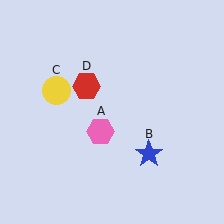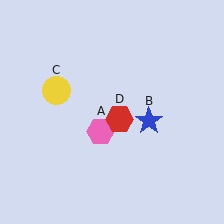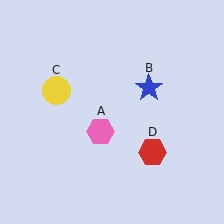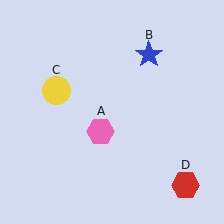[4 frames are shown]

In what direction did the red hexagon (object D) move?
The red hexagon (object D) moved down and to the right.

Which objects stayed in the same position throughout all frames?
Pink hexagon (object A) and yellow circle (object C) remained stationary.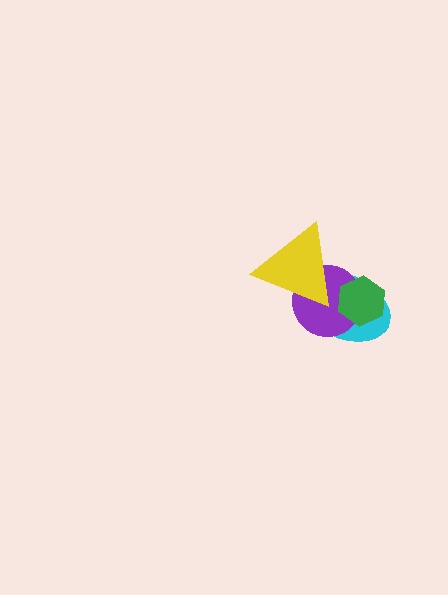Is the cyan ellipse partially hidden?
Yes, it is partially covered by another shape.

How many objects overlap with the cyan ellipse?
3 objects overlap with the cyan ellipse.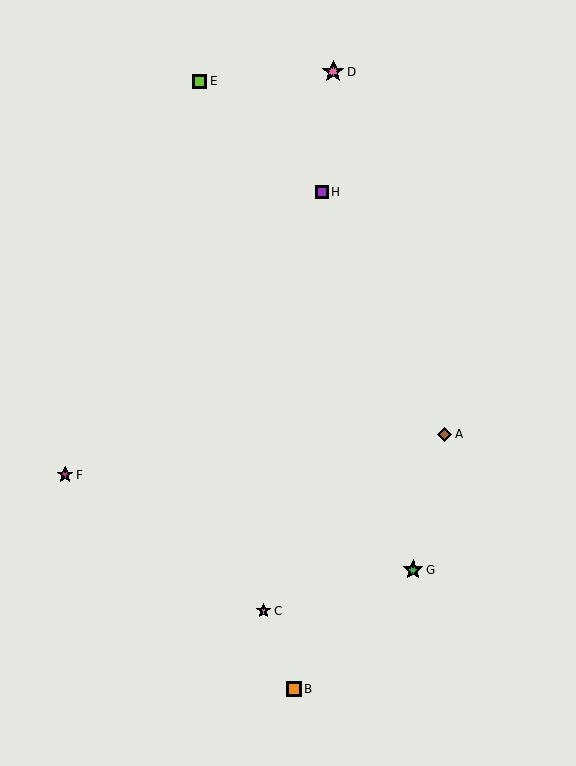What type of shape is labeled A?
Shape A is a brown diamond.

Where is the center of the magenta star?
The center of the magenta star is at (65, 475).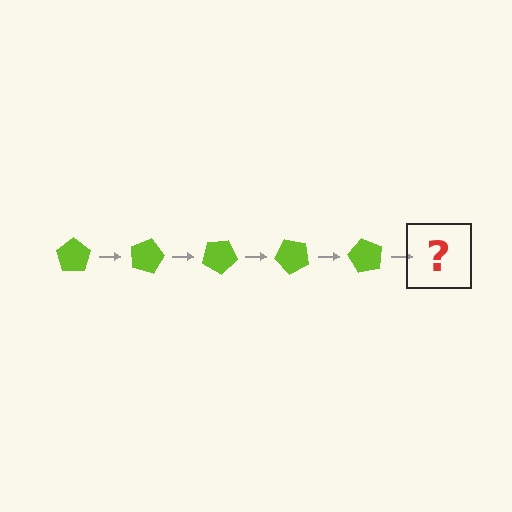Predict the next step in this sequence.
The next step is a lime pentagon rotated 75 degrees.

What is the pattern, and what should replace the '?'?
The pattern is that the pentagon rotates 15 degrees each step. The '?' should be a lime pentagon rotated 75 degrees.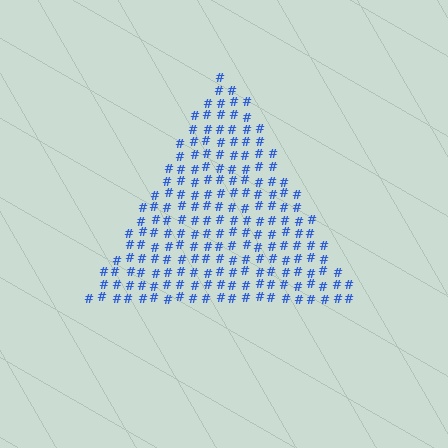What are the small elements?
The small elements are hash symbols.